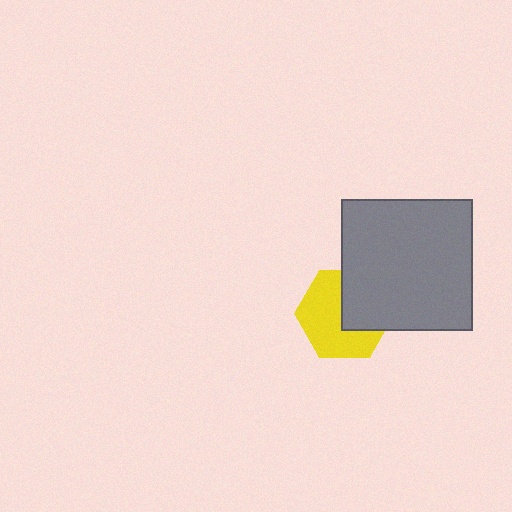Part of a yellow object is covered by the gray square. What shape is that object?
It is a hexagon.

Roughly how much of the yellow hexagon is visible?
About half of it is visible (roughly 60%).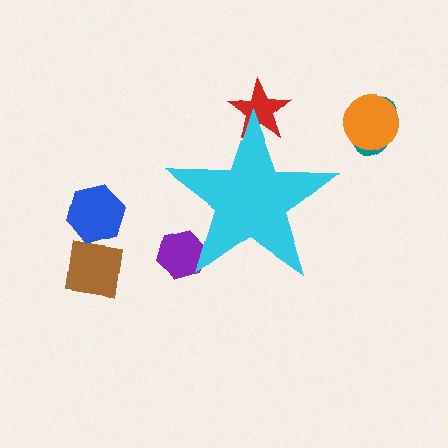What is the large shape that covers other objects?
A cyan star.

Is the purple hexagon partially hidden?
Yes, the purple hexagon is partially hidden behind the cyan star.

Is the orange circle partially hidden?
No, the orange circle is fully visible.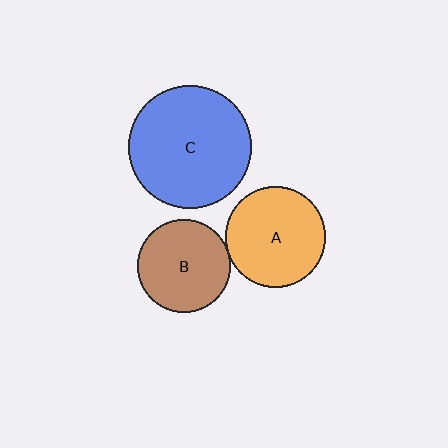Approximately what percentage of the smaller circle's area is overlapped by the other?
Approximately 5%.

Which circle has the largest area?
Circle C (blue).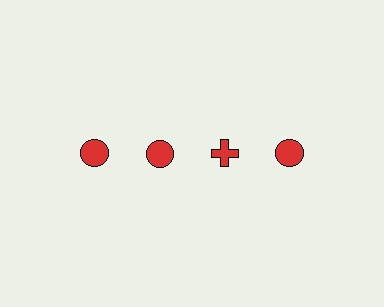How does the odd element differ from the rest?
It has a different shape: cross instead of circle.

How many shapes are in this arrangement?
There are 4 shapes arranged in a grid pattern.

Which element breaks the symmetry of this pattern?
The red cross in the top row, center column breaks the symmetry. All other shapes are red circles.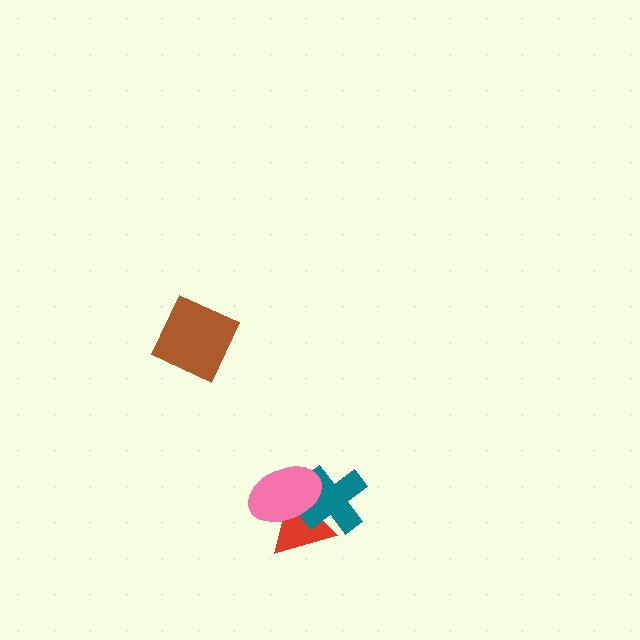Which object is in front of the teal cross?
The pink ellipse is in front of the teal cross.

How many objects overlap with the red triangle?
2 objects overlap with the red triangle.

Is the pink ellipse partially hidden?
No, no other shape covers it.